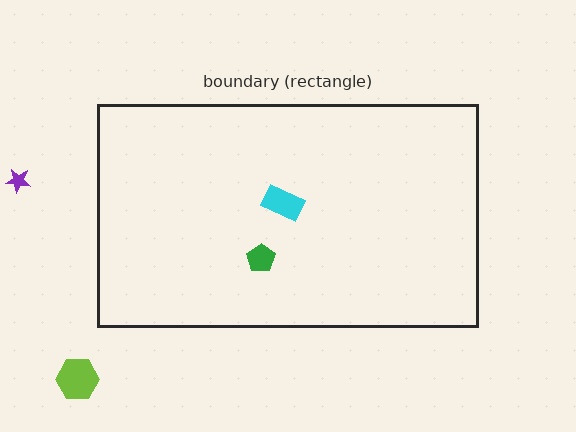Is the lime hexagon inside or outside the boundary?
Outside.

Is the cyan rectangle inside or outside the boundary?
Inside.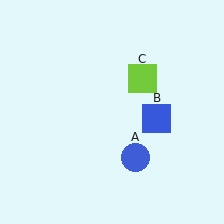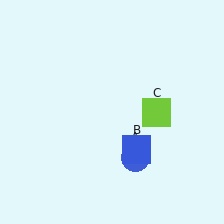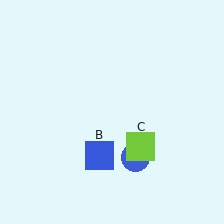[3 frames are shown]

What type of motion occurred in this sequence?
The blue square (object B), lime square (object C) rotated clockwise around the center of the scene.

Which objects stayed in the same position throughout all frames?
Blue circle (object A) remained stationary.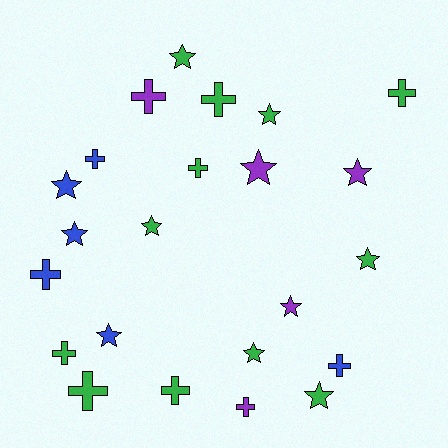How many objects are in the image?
There are 23 objects.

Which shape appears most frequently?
Star, with 12 objects.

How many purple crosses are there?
There are 2 purple crosses.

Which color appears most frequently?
Green, with 12 objects.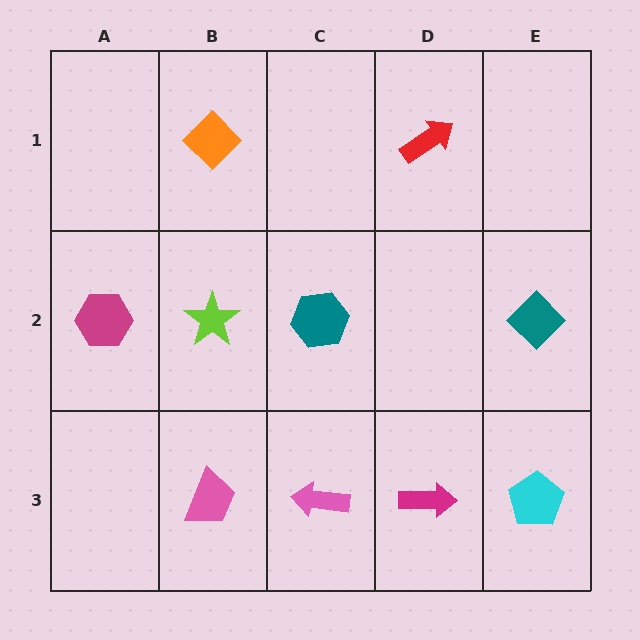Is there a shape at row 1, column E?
No, that cell is empty.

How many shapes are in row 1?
2 shapes.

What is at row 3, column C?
A pink arrow.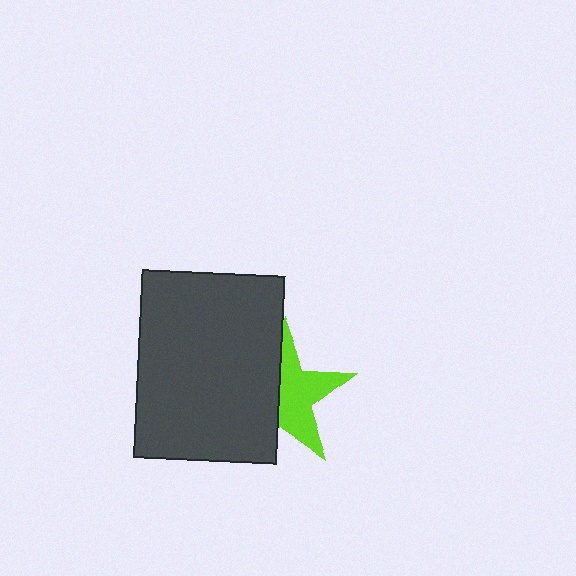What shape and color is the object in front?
The object in front is a dark gray rectangle.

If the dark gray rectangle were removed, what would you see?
You would see the complete lime star.